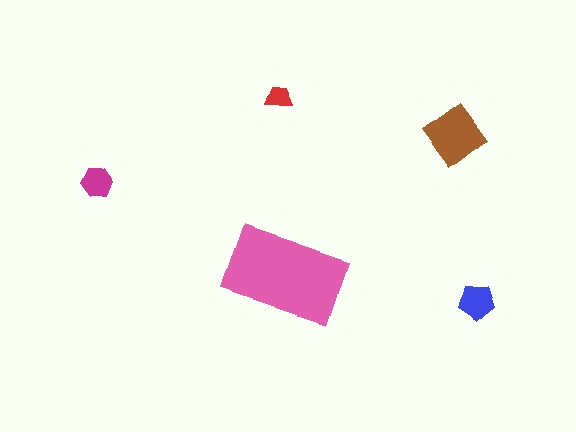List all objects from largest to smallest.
The pink rectangle, the brown diamond, the blue pentagon, the magenta hexagon, the red trapezoid.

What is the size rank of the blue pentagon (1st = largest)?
3rd.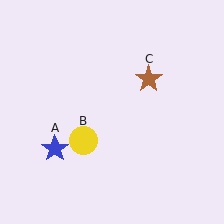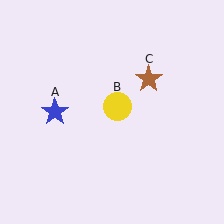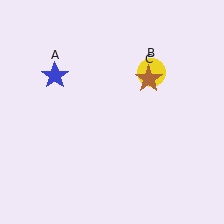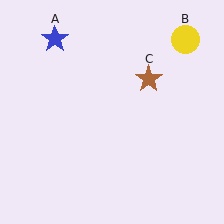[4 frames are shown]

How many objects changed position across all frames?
2 objects changed position: blue star (object A), yellow circle (object B).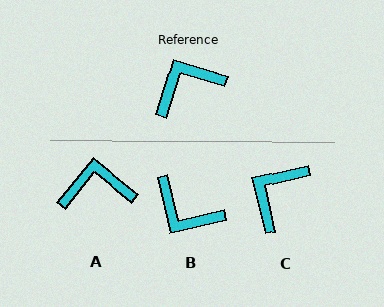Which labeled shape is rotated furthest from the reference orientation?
B, about 120 degrees away.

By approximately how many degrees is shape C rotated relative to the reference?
Approximately 30 degrees counter-clockwise.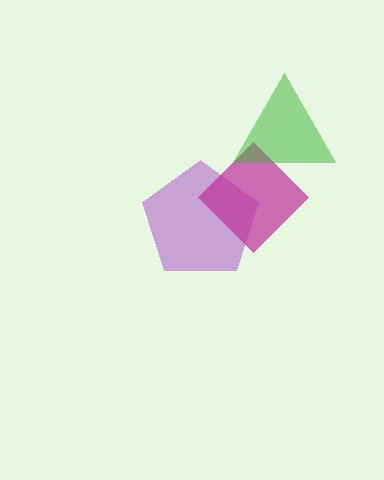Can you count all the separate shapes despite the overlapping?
Yes, there are 3 separate shapes.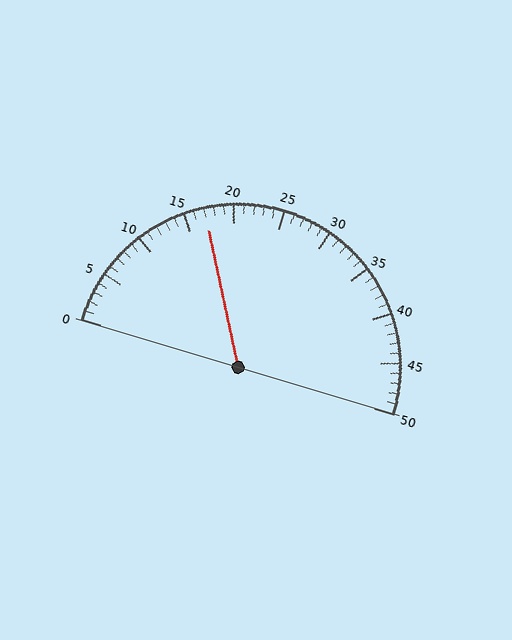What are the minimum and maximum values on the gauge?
The gauge ranges from 0 to 50.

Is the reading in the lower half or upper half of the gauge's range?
The reading is in the lower half of the range (0 to 50).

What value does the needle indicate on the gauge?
The needle indicates approximately 17.